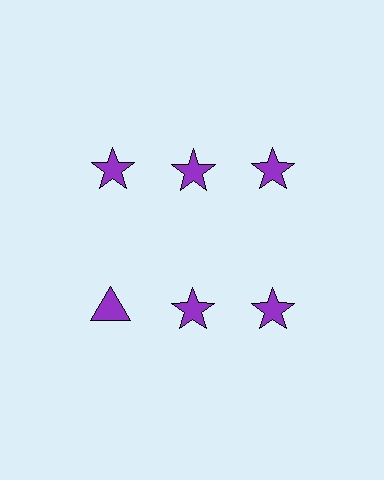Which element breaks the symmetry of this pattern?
The purple triangle in the second row, leftmost column breaks the symmetry. All other shapes are purple stars.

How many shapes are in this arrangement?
There are 6 shapes arranged in a grid pattern.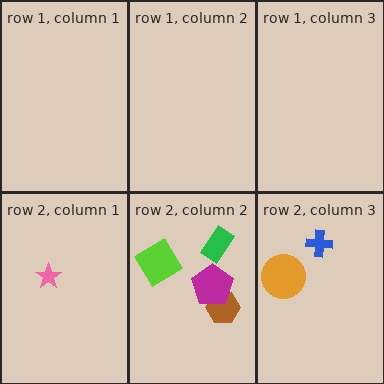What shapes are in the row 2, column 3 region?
The blue cross, the orange circle.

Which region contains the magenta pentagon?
The row 2, column 2 region.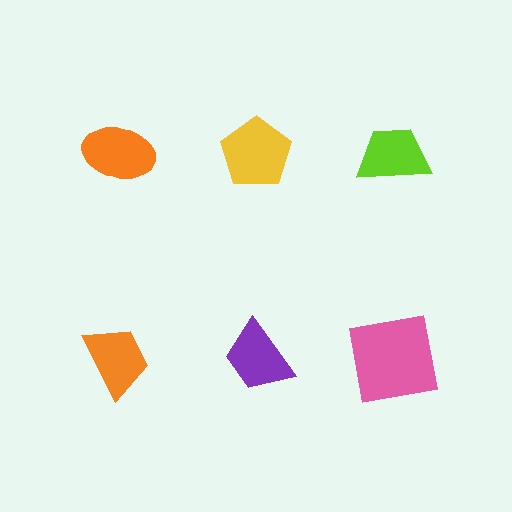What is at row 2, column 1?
An orange trapezoid.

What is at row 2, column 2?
A purple trapezoid.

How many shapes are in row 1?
3 shapes.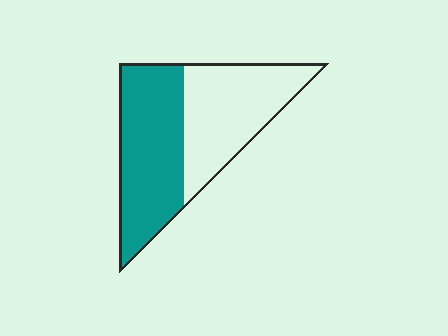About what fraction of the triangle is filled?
About one half (1/2).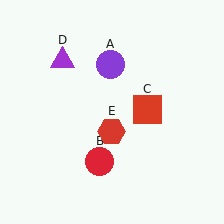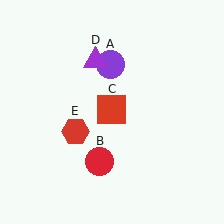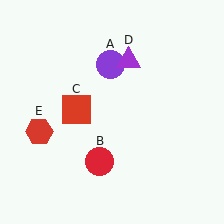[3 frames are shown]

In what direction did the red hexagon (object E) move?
The red hexagon (object E) moved left.